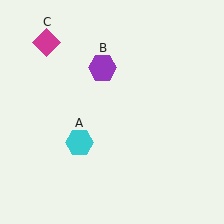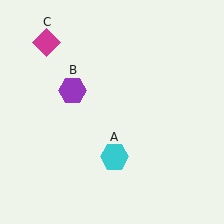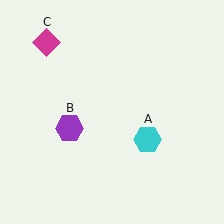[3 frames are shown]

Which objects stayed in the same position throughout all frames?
Magenta diamond (object C) remained stationary.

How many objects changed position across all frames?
2 objects changed position: cyan hexagon (object A), purple hexagon (object B).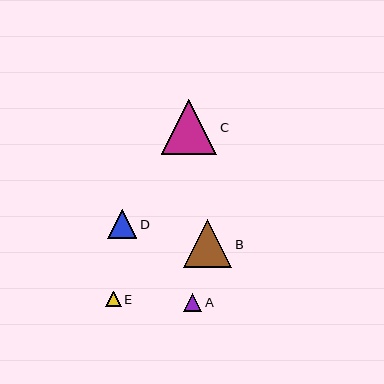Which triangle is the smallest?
Triangle E is the smallest with a size of approximately 16 pixels.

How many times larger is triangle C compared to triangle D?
Triangle C is approximately 1.9 times the size of triangle D.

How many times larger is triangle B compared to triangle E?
Triangle B is approximately 3.1 times the size of triangle E.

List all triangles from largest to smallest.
From largest to smallest: C, B, D, A, E.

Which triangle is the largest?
Triangle C is the largest with a size of approximately 56 pixels.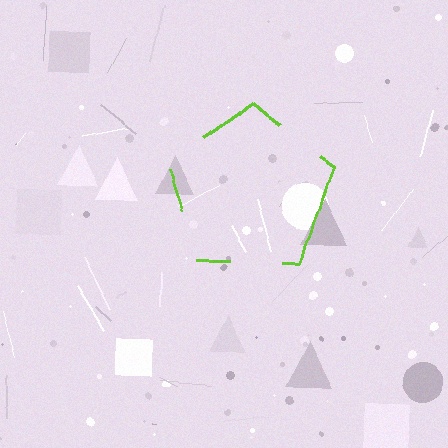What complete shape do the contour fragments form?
The contour fragments form a pentagon.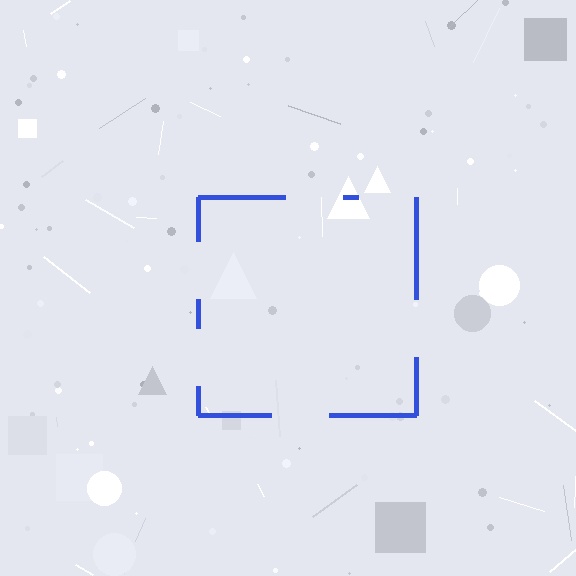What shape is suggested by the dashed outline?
The dashed outline suggests a square.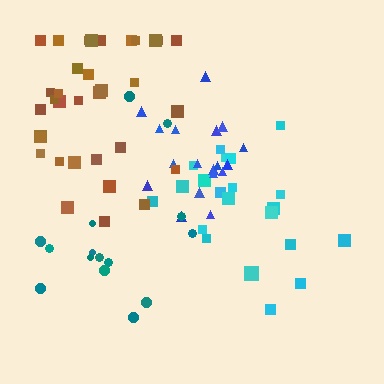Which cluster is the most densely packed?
Blue.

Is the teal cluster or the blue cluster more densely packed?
Blue.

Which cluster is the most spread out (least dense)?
Teal.